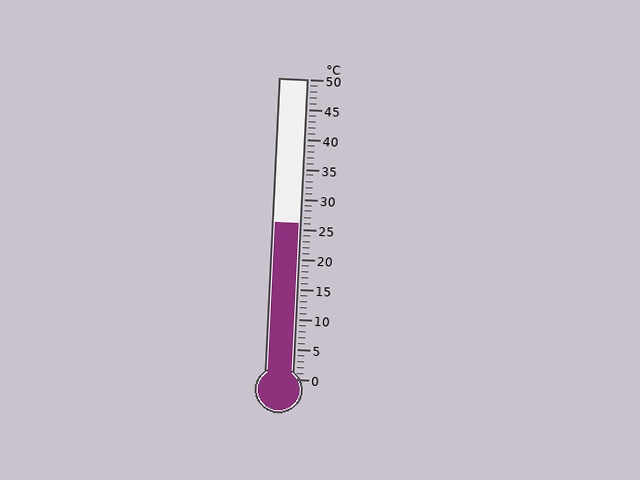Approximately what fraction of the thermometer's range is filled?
The thermometer is filled to approximately 50% of its range.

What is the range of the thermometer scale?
The thermometer scale ranges from 0°C to 50°C.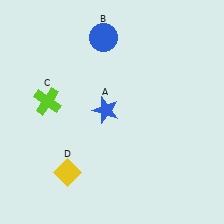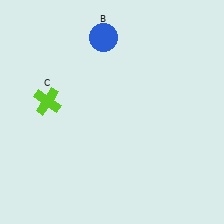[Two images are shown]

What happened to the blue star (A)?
The blue star (A) was removed in Image 2. It was in the top-left area of Image 1.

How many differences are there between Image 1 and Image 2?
There are 2 differences between the two images.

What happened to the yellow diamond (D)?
The yellow diamond (D) was removed in Image 2. It was in the bottom-left area of Image 1.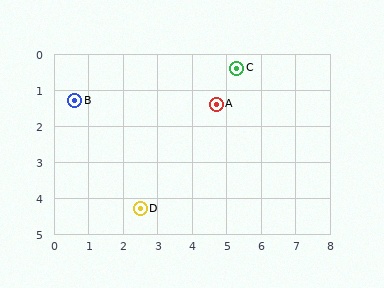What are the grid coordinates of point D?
Point D is at approximately (2.5, 4.3).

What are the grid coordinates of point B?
Point B is at approximately (0.6, 1.3).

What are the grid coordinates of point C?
Point C is at approximately (5.3, 0.4).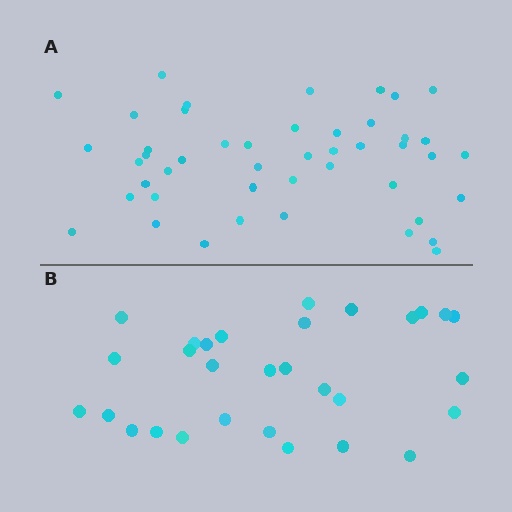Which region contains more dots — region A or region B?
Region A (the top region) has more dots.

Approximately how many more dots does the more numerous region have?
Region A has approximately 15 more dots than region B.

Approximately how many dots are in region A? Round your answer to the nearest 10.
About 50 dots. (The exact count is 46, which rounds to 50.)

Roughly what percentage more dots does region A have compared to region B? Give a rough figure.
About 55% more.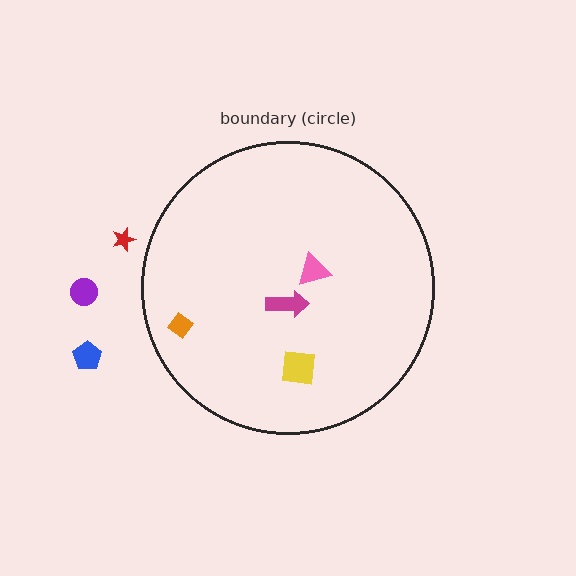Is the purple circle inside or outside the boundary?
Outside.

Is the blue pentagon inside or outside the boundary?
Outside.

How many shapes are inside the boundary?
4 inside, 3 outside.